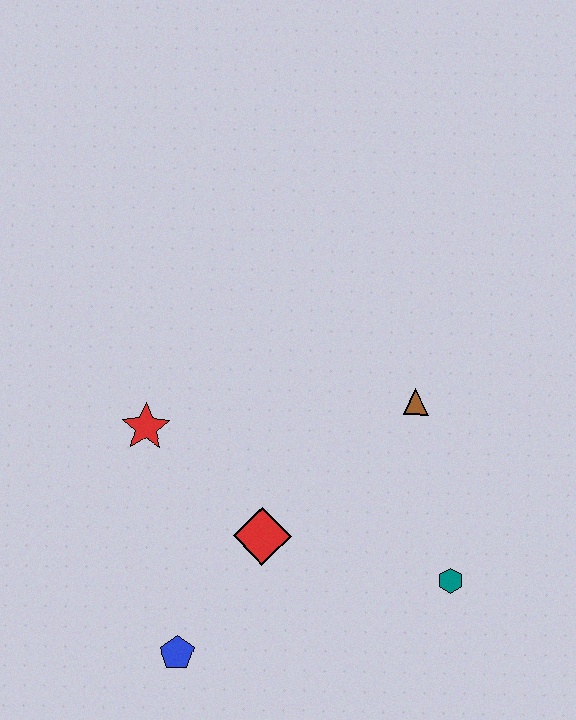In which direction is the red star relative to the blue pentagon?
The red star is above the blue pentagon.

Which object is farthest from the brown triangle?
The blue pentagon is farthest from the brown triangle.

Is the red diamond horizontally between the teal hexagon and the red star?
Yes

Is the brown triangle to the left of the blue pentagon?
No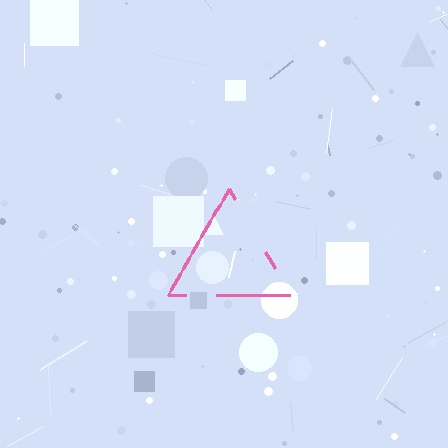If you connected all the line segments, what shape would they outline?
They would outline a triangle.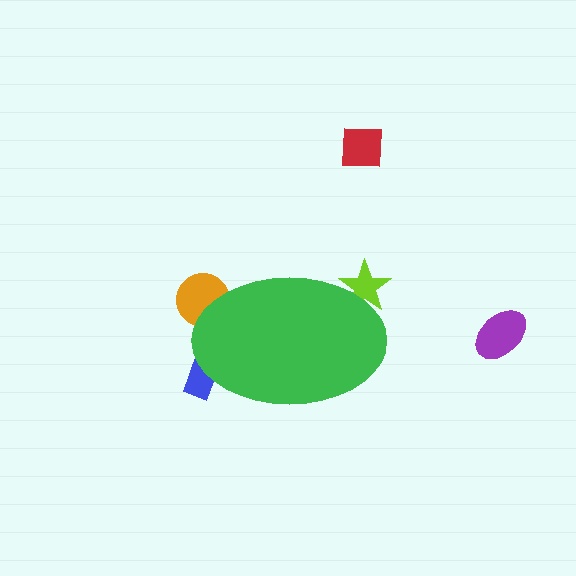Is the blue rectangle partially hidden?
Yes, the blue rectangle is partially hidden behind the green ellipse.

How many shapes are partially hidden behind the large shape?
3 shapes are partially hidden.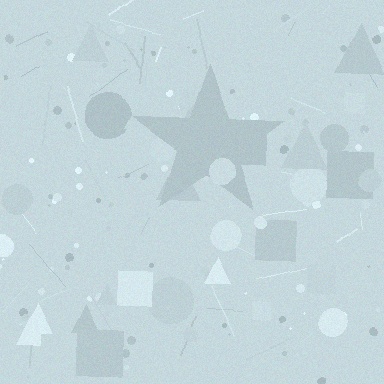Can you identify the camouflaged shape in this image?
The camouflaged shape is a star.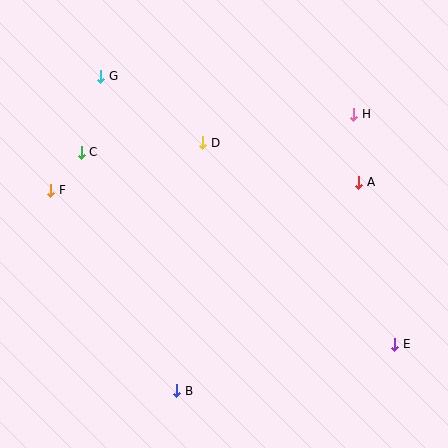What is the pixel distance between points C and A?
The distance between C and A is 279 pixels.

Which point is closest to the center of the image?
Point D at (203, 143) is closest to the center.